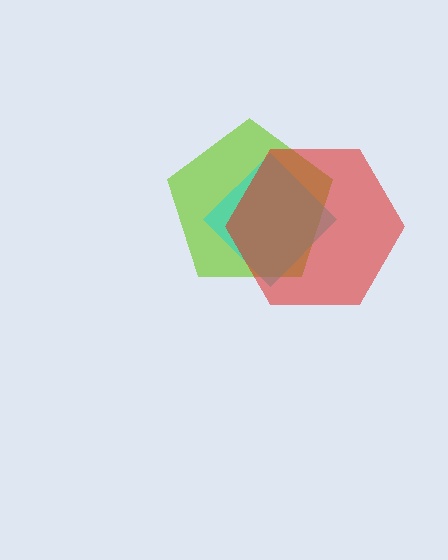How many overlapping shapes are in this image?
There are 3 overlapping shapes in the image.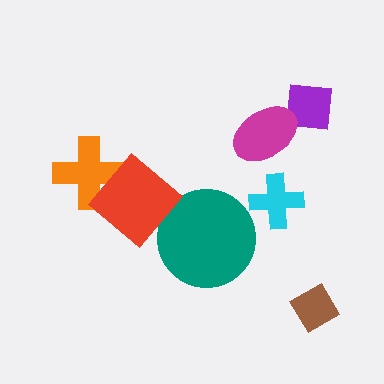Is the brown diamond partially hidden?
No, no other shape covers it.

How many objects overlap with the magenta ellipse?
1 object overlaps with the magenta ellipse.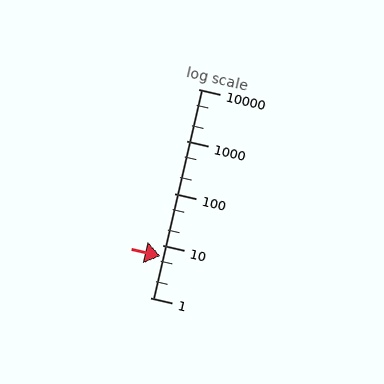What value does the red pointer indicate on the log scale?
The pointer indicates approximately 6.3.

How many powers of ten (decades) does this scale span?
The scale spans 4 decades, from 1 to 10000.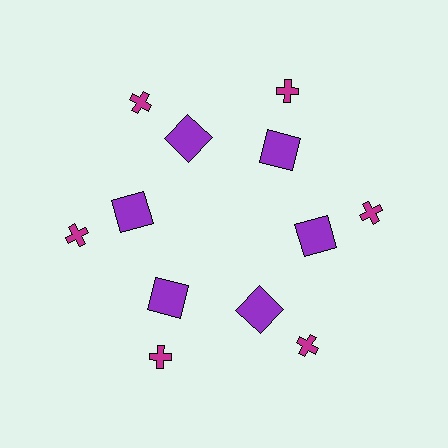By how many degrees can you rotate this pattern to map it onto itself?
The pattern maps onto itself every 60 degrees of rotation.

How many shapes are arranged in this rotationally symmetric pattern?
There are 12 shapes, arranged in 6 groups of 2.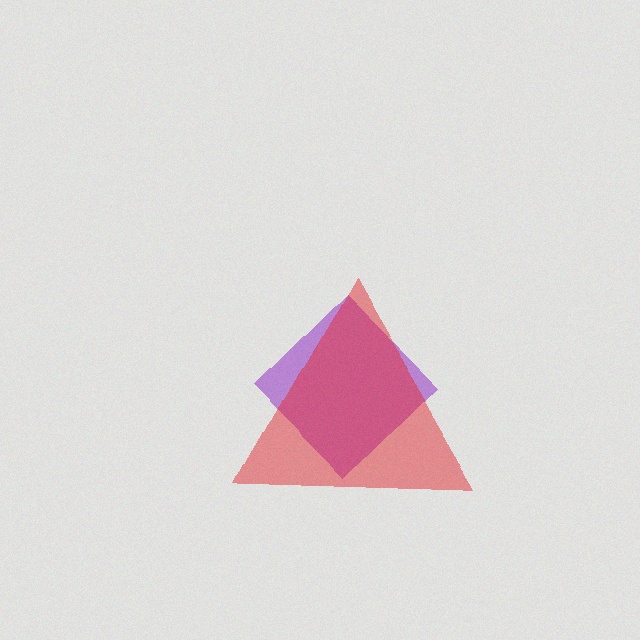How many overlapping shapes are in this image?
There are 2 overlapping shapes in the image.